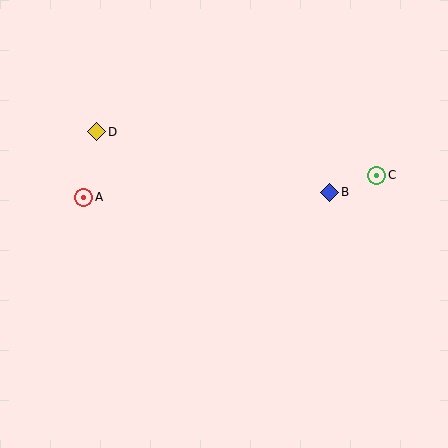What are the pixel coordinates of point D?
Point D is at (97, 132).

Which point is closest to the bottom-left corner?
Point A is closest to the bottom-left corner.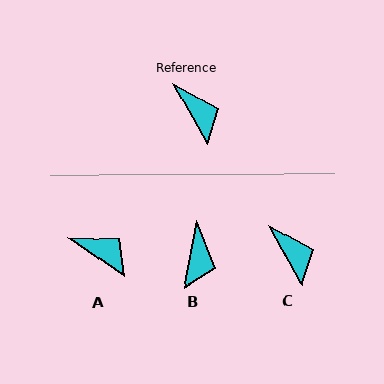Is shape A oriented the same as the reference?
No, it is off by about 26 degrees.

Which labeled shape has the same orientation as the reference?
C.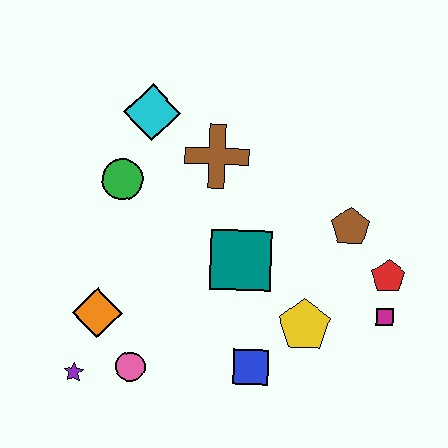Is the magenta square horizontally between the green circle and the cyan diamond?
No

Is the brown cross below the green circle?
No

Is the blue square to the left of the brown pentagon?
Yes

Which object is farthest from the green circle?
The magenta square is farthest from the green circle.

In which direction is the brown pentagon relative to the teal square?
The brown pentagon is to the right of the teal square.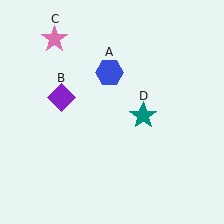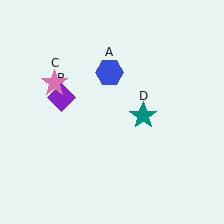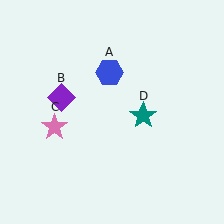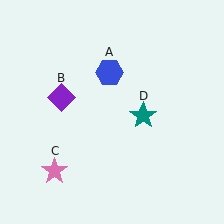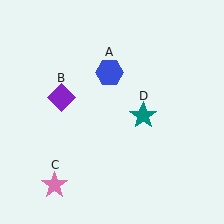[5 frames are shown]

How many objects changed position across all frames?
1 object changed position: pink star (object C).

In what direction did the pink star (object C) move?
The pink star (object C) moved down.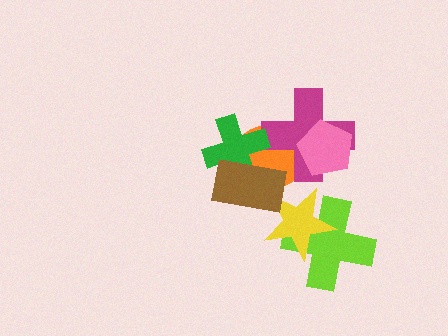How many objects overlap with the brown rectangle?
3 objects overlap with the brown rectangle.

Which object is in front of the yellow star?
The brown rectangle is in front of the yellow star.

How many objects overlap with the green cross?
2 objects overlap with the green cross.